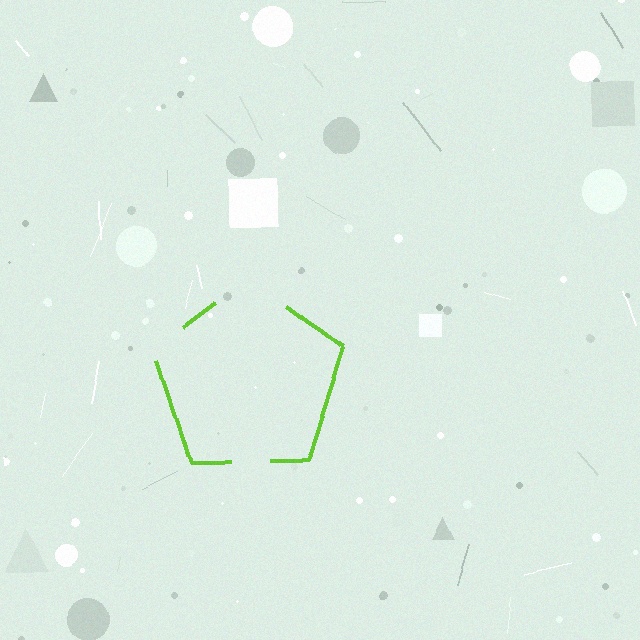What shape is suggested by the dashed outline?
The dashed outline suggests a pentagon.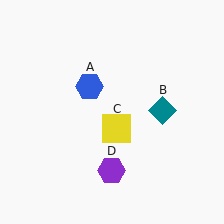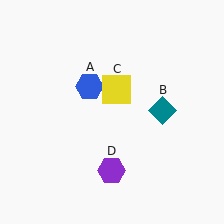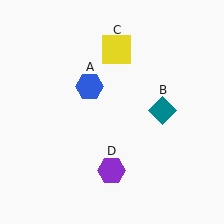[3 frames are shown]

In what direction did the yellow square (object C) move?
The yellow square (object C) moved up.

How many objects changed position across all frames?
1 object changed position: yellow square (object C).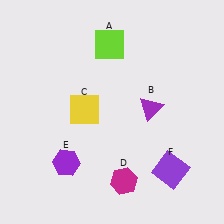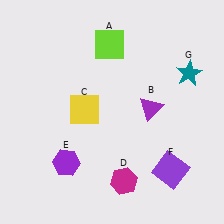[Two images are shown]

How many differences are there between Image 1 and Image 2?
There is 1 difference between the two images.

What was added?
A teal star (G) was added in Image 2.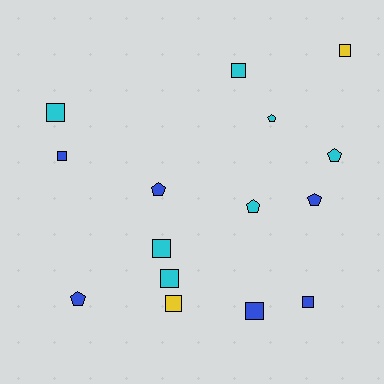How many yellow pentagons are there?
There are no yellow pentagons.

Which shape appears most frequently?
Square, with 9 objects.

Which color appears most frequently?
Cyan, with 7 objects.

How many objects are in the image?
There are 15 objects.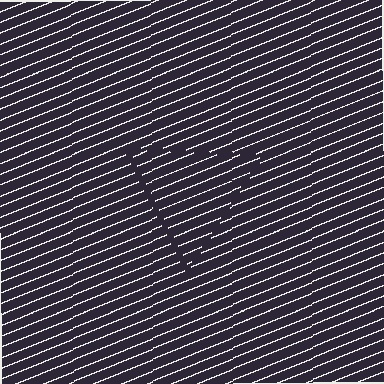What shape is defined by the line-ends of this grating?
An illusory triangle. The interior of the shape contains the same grating, shifted by half a period — the contour is defined by the phase discontinuity where line-ends from the inner and outer gratings abut.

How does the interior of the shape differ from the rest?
The interior of the shape contains the same grating, shifted by half a period — the contour is defined by the phase discontinuity where line-ends from the inner and outer gratings abut.